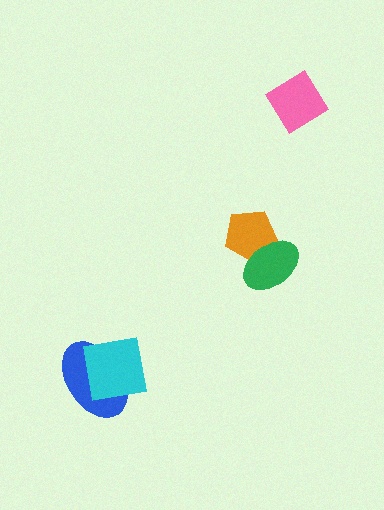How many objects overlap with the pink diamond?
0 objects overlap with the pink diamond.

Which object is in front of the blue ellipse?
The cyan square is in front of the blue ellipse.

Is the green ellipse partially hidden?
No, no other shape covers it.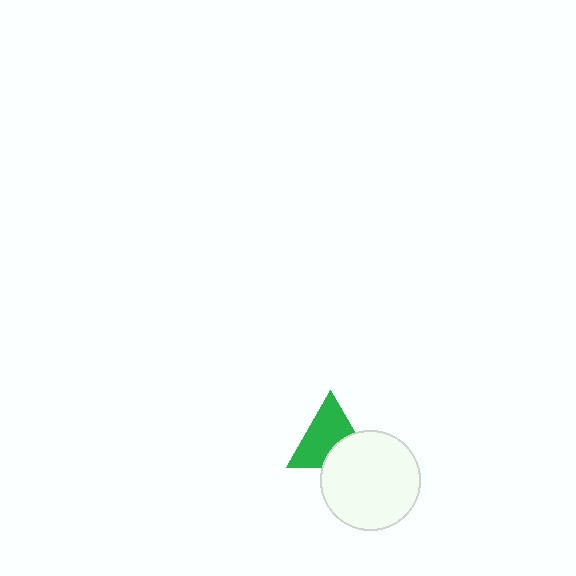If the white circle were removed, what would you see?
You would see the complete green triangle.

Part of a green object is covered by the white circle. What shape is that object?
It is a triangle.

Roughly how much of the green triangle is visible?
Most of it is visible (roughly 67%).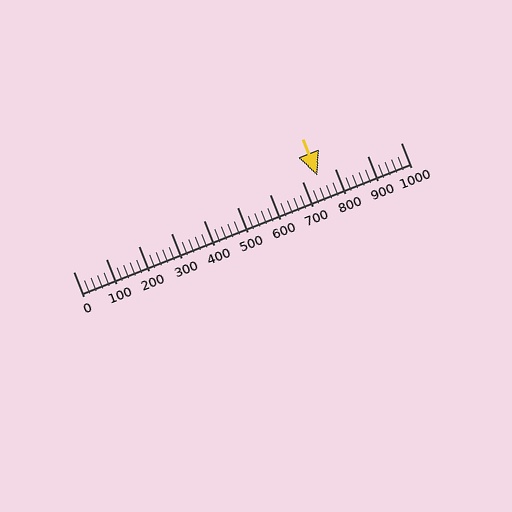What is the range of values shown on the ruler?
The ruler shows values from 0 to 1000.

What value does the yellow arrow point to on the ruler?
The yellow arrow points to approximately 747.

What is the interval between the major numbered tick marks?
The major tick marks are spaced 100 units apart.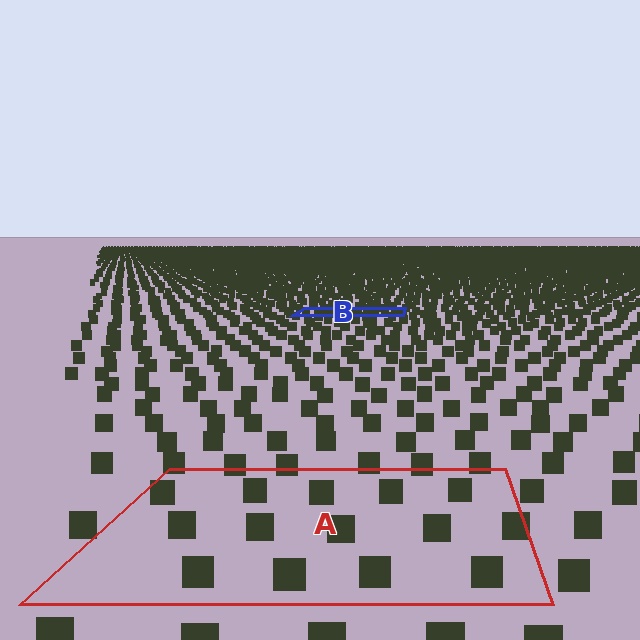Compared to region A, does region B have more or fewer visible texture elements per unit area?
Region B has more texture elements per unit area — they are packed more densely because it is farther away.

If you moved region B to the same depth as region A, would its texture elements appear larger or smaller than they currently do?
They would appear larger. At a closer depth, the same texture elements are projected at a bigger on-screen size.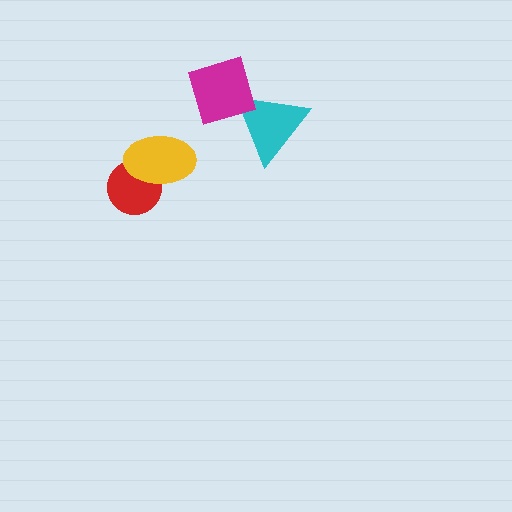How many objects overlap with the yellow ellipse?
1 object overlaps with the yellow ellipse.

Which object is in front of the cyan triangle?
The magenta diamond is in front of the cyan triangle.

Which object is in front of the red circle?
The yellow ellipse is in front of the red circle.